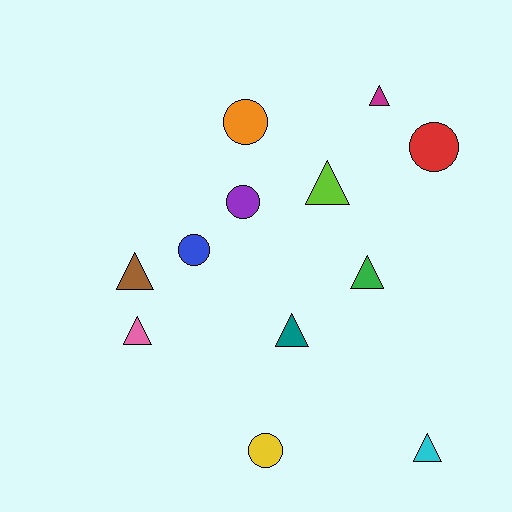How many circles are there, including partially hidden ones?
There are 5 circles.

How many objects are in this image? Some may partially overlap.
There are 12 objects.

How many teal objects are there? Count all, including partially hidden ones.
There is 1 teal object.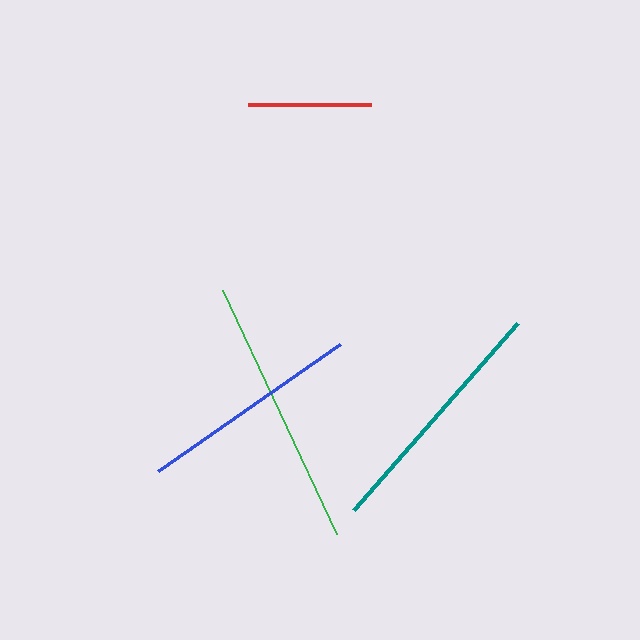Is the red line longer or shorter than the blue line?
The blue line is longer than the red line.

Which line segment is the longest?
The green line is the longest at approximately 269 pixels.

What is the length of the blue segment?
The blue segment is approximately 222 pixels long.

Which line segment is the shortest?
The red line is the shortest at approximately 123 pixels.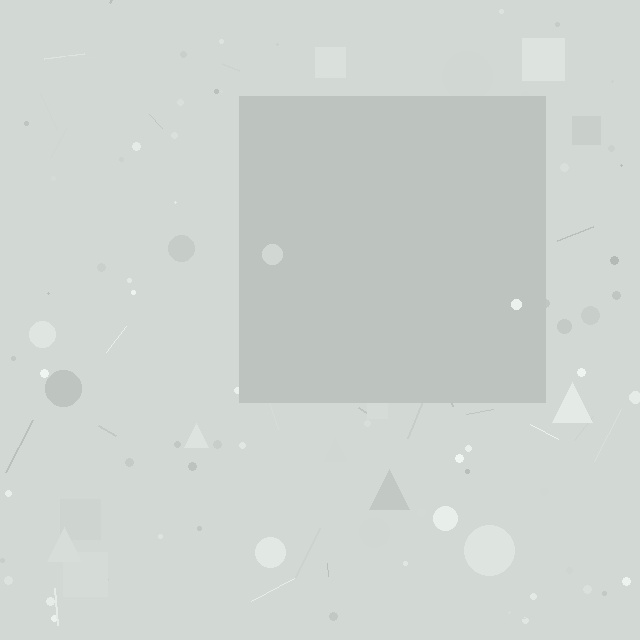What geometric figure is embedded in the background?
A square is embedded in the background.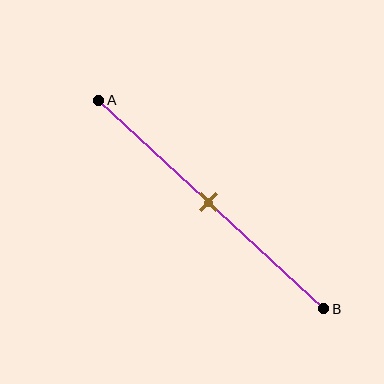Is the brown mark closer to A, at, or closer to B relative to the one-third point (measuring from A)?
The brown mark is closer to point B than the one-third point of segment AB.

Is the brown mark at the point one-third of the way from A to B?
No, the mark is at about 50% from A, not at the 33% one-third point.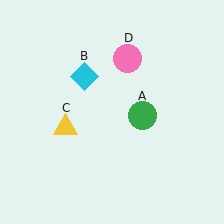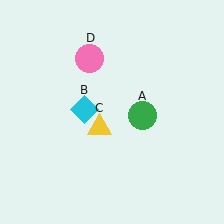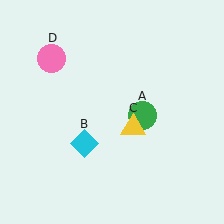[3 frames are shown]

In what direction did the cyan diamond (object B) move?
The cyan diamond (object B) moved down.